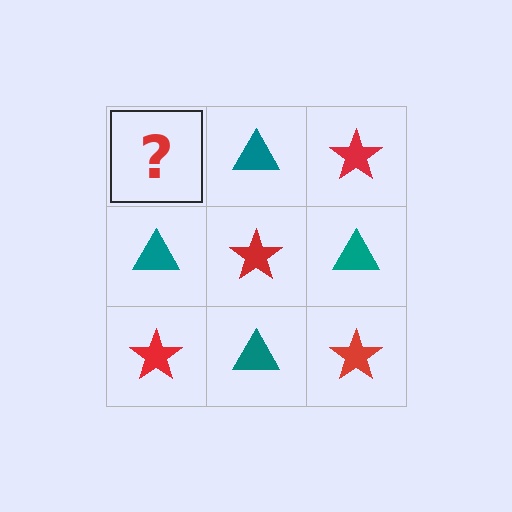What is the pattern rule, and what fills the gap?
The rule is that it alternates red star and teal triangle in a checkerboard pattern. The gap should be filled with a red star.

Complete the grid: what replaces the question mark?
The question mark should be replaced with a red star.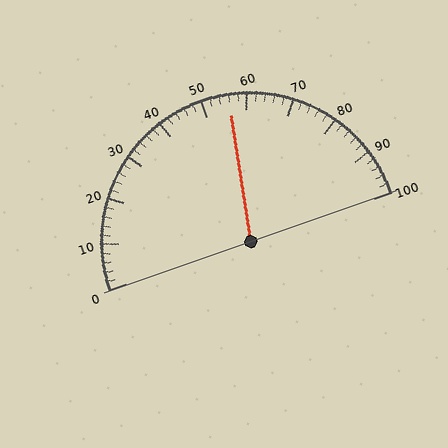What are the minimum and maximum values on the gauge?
The gauge ranges from 0 to 100.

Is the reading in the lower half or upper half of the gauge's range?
The reading is in the upper half of the range (0 to 100).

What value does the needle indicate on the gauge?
The needle indicates approximately 56.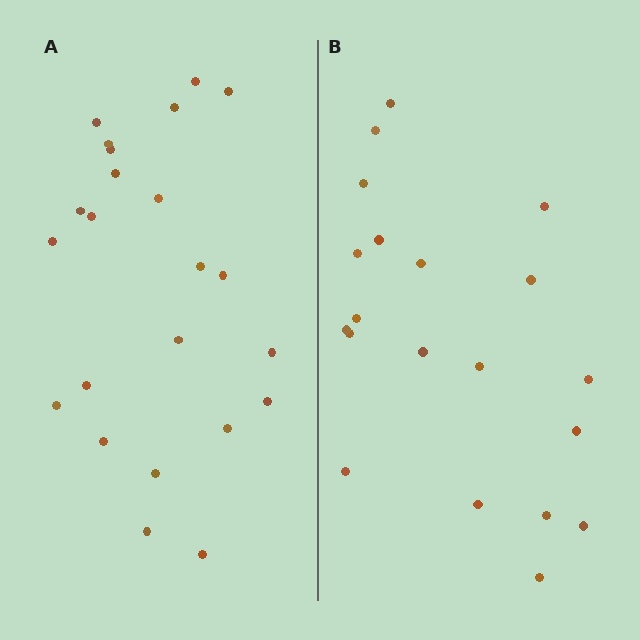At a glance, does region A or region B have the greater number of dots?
Region A (the left region) has more dots.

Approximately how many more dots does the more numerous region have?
Region A has just a few more — roughly 2 or 3 more dots than region B.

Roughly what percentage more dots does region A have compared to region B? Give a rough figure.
About 15% more.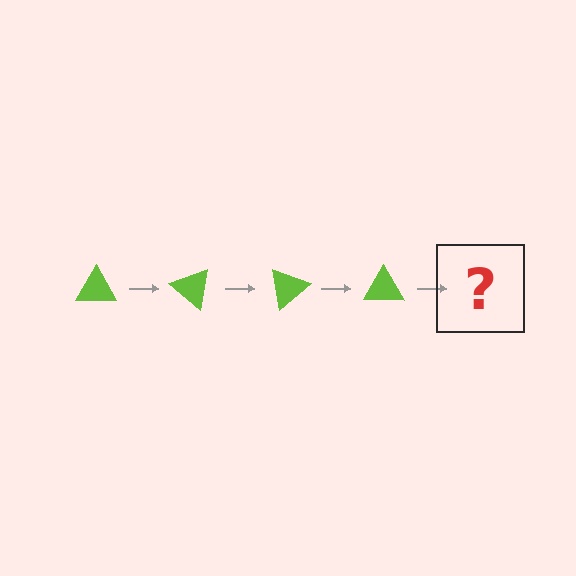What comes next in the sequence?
The next element should be a lime triangle rotated 160 degrees.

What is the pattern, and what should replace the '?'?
The pattern is that the triangle rotates 40 degrees each step. The '?' should be a lime triangle rotated 160 degrees.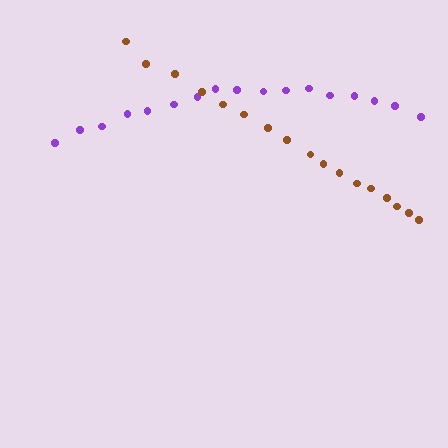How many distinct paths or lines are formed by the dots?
There are 2 distinct paths.